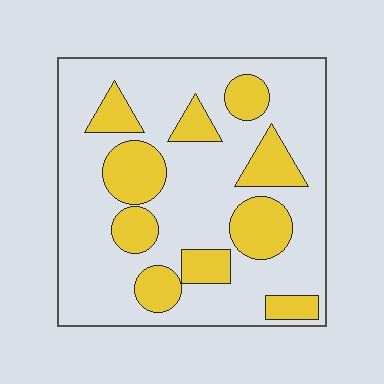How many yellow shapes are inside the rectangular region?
10.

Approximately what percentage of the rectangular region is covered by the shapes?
Approximately 30%.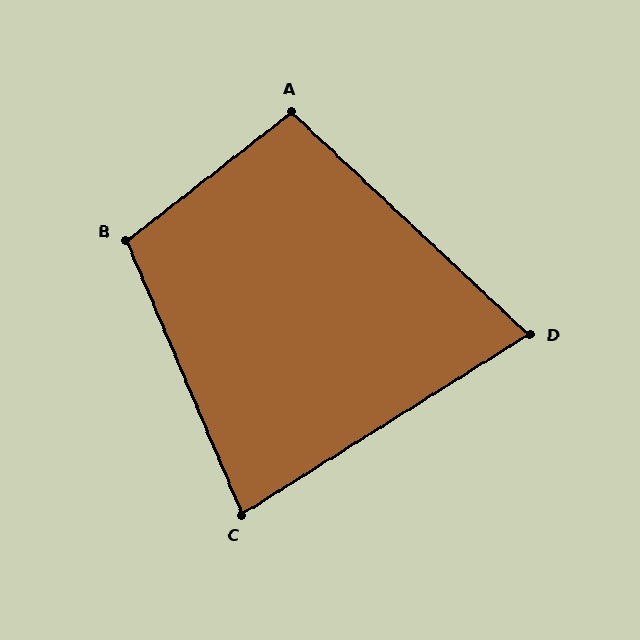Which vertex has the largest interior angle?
B, at approximately 105 degrees.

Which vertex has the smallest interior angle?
D, at approximately 75 degrees.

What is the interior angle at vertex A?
Approximately 99 degrees (obtuse).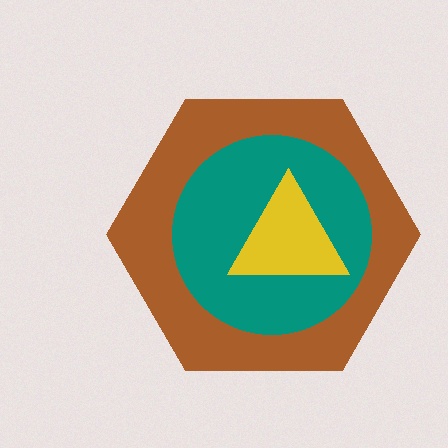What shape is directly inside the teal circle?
The yellow triangle.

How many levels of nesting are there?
3.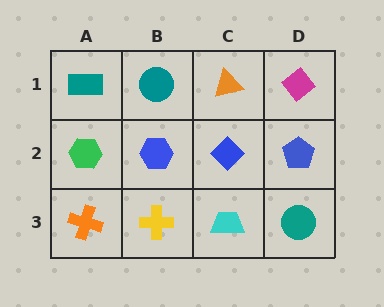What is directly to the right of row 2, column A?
A blue hexagon.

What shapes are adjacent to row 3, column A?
A green hexagon (row 2, column A), a yellow cross (row 3, column B).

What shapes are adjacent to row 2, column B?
A teal circle (row 1, column B), a yellow cross (row 3, column B), a green hexagon (row 2, column A), a blue diamond (row 2, column C).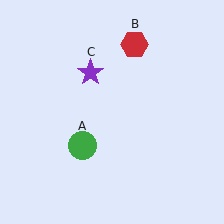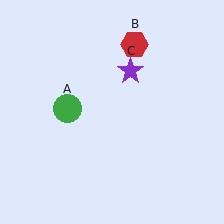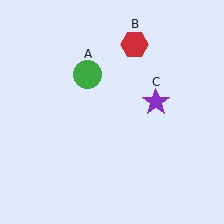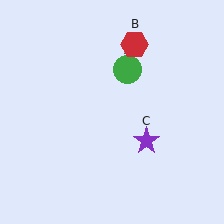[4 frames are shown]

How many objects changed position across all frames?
2 objects changed position: green circle (object A), purple star (object C).